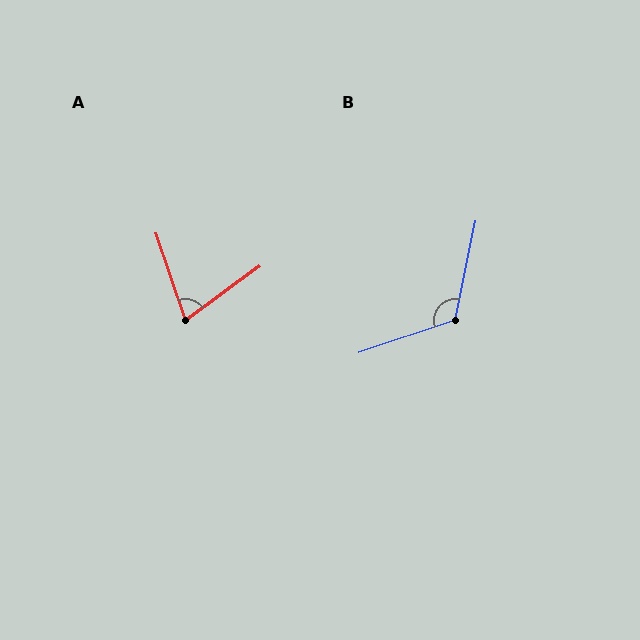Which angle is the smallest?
A, at approximately 72 degrees.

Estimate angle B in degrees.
Approximately 120 degrees.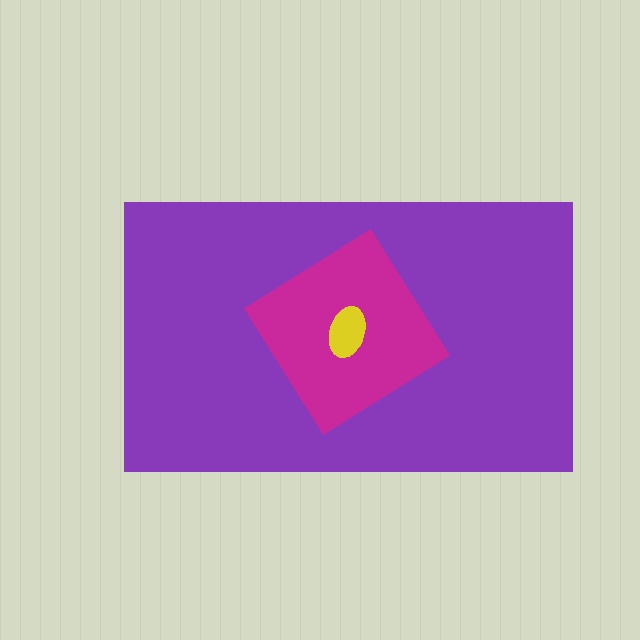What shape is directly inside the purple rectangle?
The magenta diamond.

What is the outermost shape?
The purple rectangle.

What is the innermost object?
The yellow ellipse.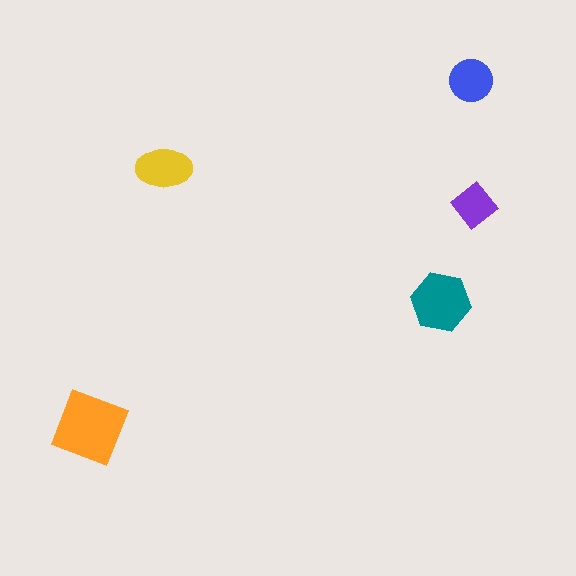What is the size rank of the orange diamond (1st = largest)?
1st.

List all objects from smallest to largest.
The purple diamond, the blue circle, the yellow ellipse, the teal hexagon, the orange diamond.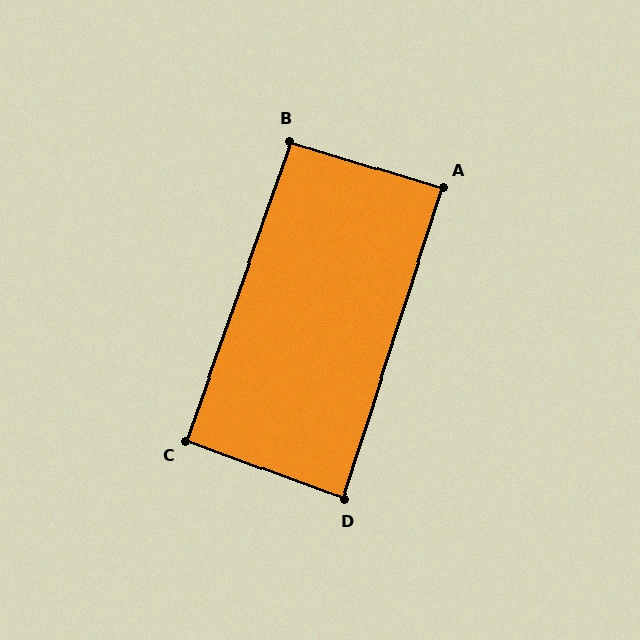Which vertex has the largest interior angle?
B, at approximately 92 degrees.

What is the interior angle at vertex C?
Approximately 91 degrees (approximately right).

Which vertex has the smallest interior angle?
D, at approximately 88 degrees.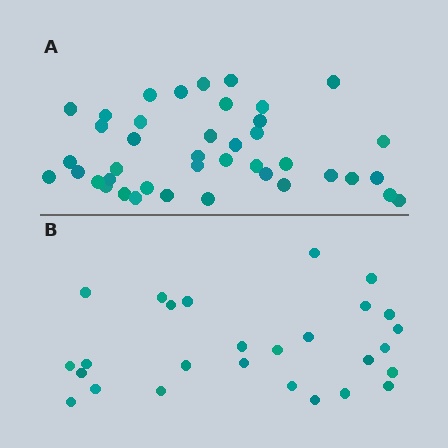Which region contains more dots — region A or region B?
Region A (the top region) has more dots.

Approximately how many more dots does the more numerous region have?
Region A has approximately 15 more dots than region B.